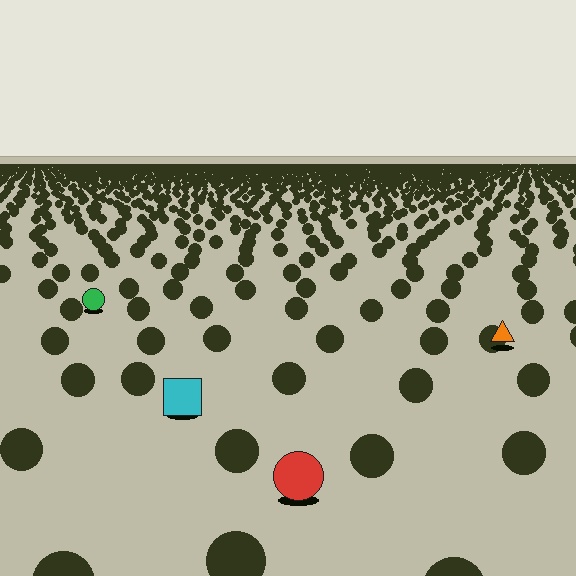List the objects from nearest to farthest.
From nearest to farthest: the red circle, the cyan square, the orange triangle, the green circle.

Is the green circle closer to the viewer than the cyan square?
No. The cyan square is closer — you can tell from the texture gradient: the ground texture is coarser near it.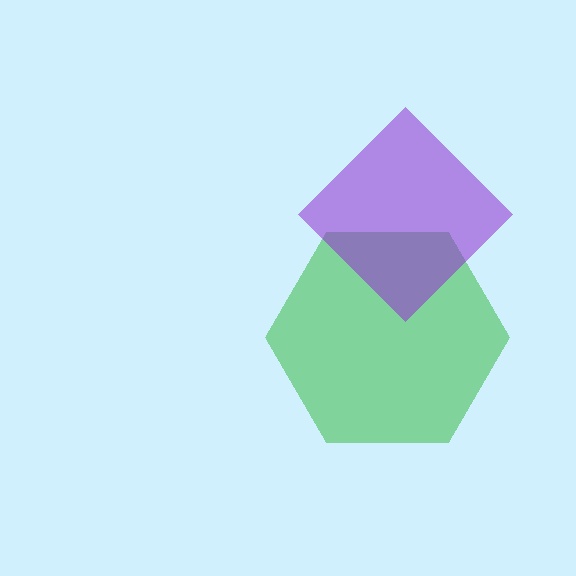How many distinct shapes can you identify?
There are 2 distinct shapes: a green hexagon, a purple diamond.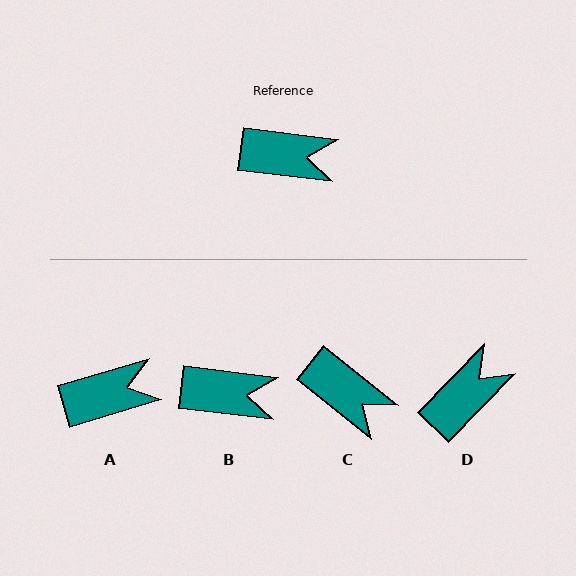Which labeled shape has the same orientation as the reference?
B.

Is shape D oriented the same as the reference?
No, it is off by about 53 degrees.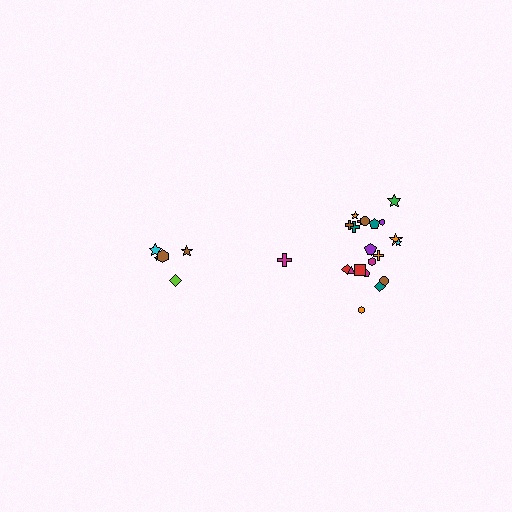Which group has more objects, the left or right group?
The right group.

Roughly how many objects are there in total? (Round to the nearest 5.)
Roughly 25 objects in total.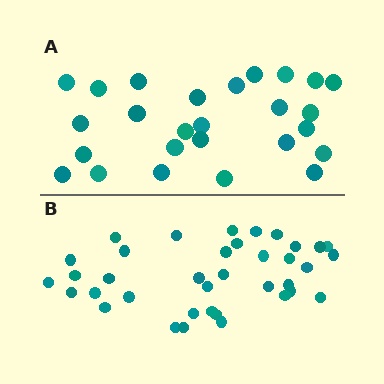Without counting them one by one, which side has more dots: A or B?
Region B (the bottom region) has more dots.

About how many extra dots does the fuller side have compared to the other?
Region B has roughly 12 or so more dots than region A.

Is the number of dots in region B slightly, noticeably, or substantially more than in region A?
Region B has noticeably more, but not dramatically so. The ratio is roughly 1.4 to 1.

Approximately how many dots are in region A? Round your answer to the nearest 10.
About 30 dots. (The exact count is 26, which rounds to 30.)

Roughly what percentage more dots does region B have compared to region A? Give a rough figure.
About 40% more.